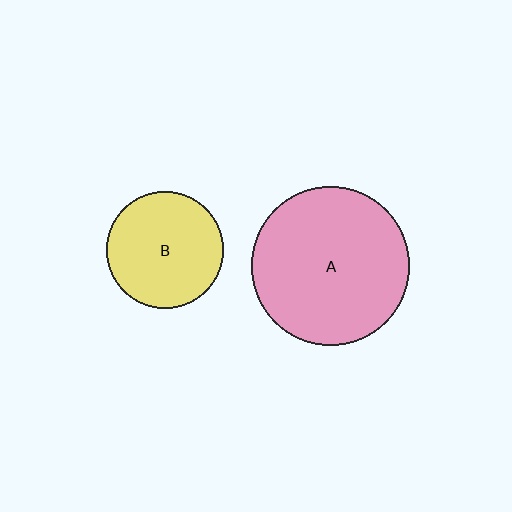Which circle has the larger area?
Circle A (pink).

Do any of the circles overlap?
No, none of the circles overlap.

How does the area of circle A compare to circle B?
Approximately 1.8 times.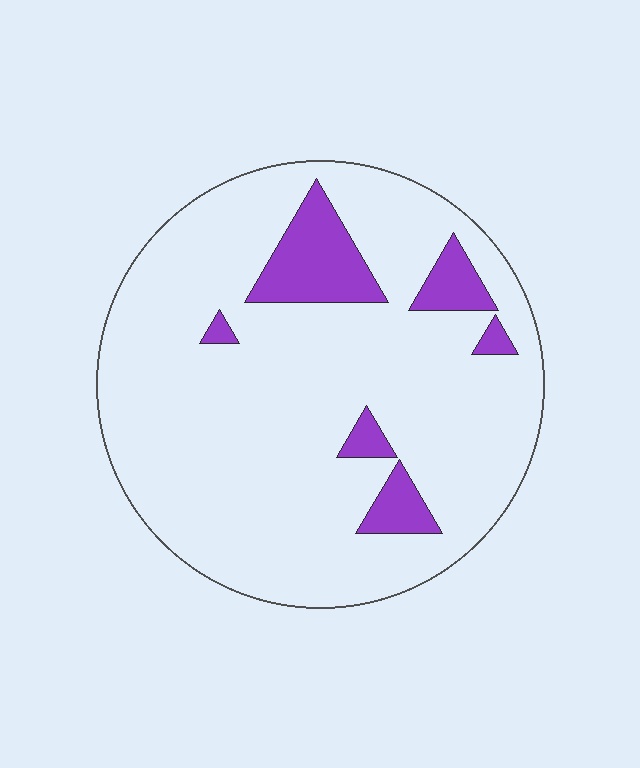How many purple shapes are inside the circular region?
6.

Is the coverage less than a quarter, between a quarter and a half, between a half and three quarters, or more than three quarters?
Less than a quarter.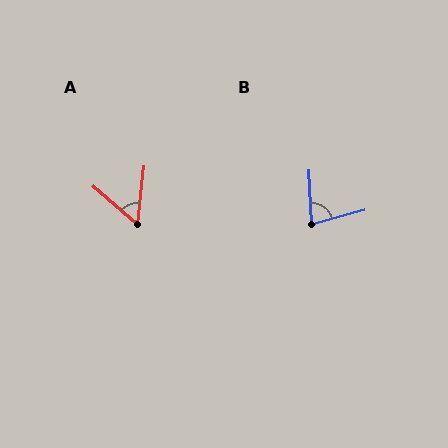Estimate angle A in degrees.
Approximately 56 degrees.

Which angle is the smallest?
A, at approximately 56 degrees.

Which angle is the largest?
B, at approximately 77 degrees.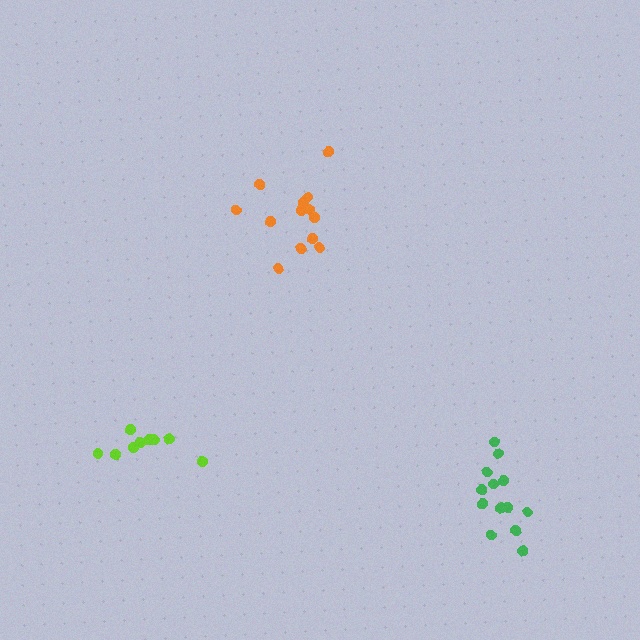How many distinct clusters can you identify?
There are 3 distinct clusters.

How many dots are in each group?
Group 1: 9 dots, Group 2: 13 dots, Group 3: 13 dots (35 total).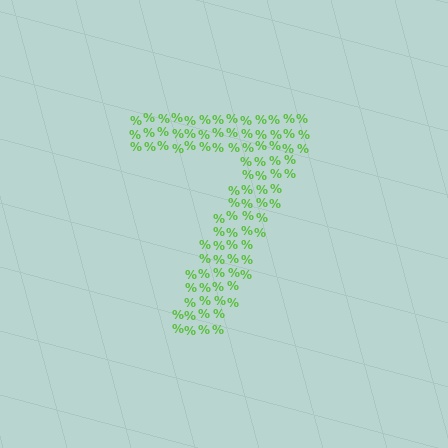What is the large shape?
The large shape is the digit 7.